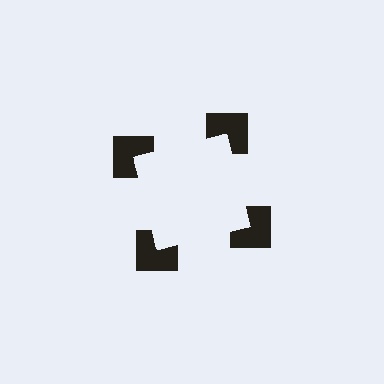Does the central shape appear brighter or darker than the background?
It typically appears slightly brighter than the background, even though no actual brightness change is drawn.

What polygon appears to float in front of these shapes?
An illusory square — its edges are inferred from the aligned wedge cuts in the notched squares, not physically drawn.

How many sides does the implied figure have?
4 sides.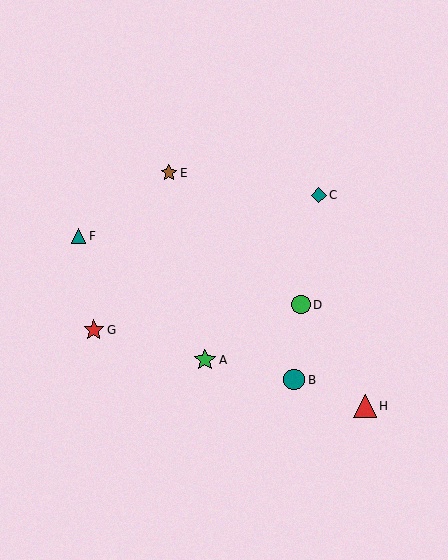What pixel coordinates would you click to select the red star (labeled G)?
Click at (94, 330) to select the red star G.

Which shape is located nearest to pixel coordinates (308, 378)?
The teal circle (labeled B) at (294, 380) is nearest to that location.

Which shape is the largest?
The red triangle (labeled H) is the largest.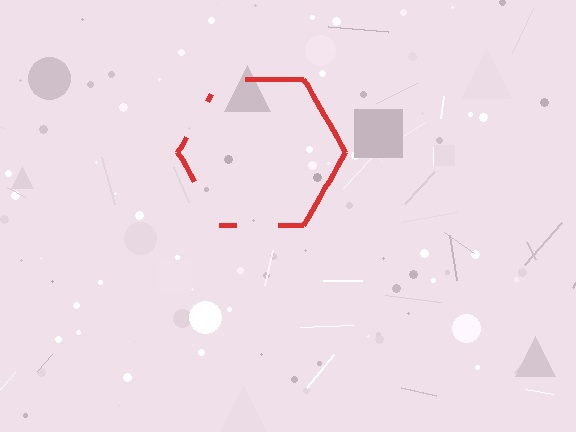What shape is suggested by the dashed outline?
The dashed outline suggests a hexagon.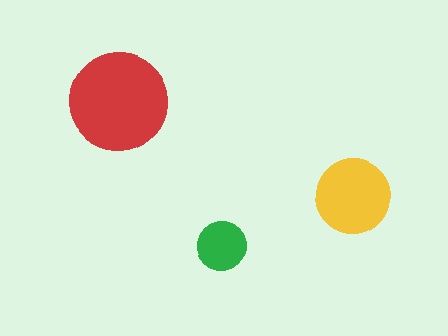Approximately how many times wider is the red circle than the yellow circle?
About 1.5 times wider.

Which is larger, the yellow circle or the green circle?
The yellow one.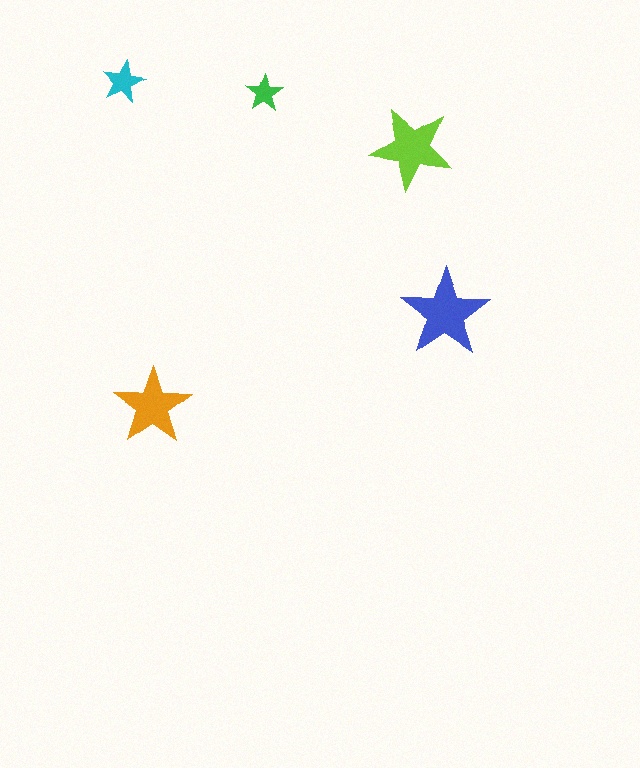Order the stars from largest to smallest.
the blue one, the lime one, the orange one, the cyan one, the green one.